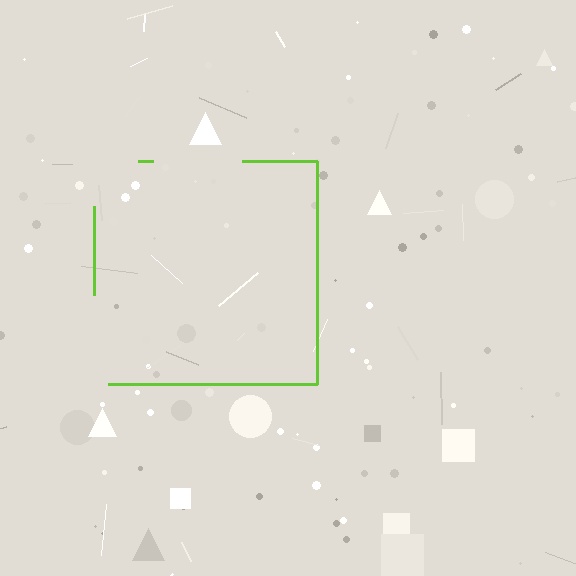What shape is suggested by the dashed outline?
The dashed outline suggests a square.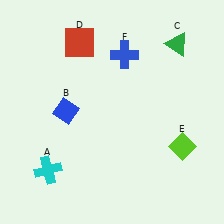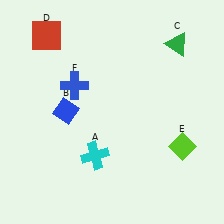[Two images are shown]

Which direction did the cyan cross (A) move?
The cyan cross (A) moved right.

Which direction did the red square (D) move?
The red square (D) moved left.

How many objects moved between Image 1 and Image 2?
3 objects moved between the two images.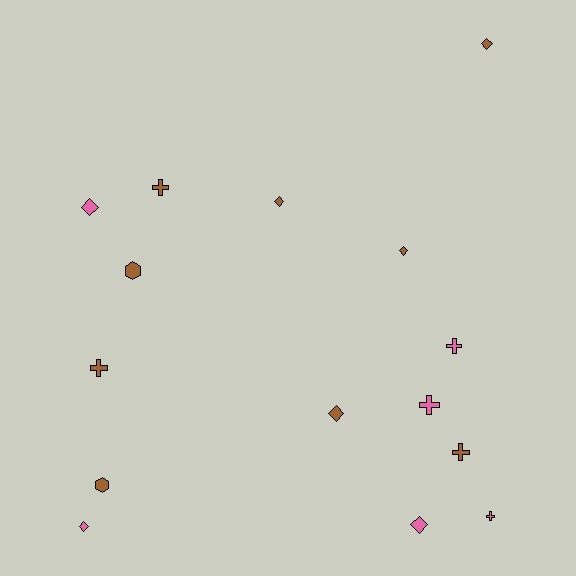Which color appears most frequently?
Brown, with 9 objects.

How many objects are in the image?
There are 15 objects.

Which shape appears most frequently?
Diamond, with 7 objects.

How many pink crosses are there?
There are 3 pink crosses.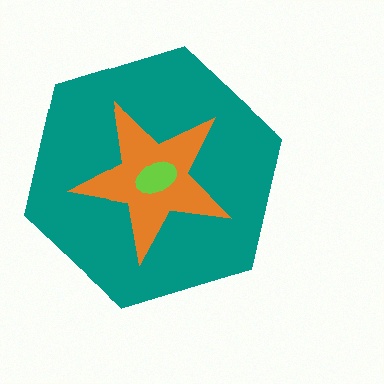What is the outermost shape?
The teal hexagon.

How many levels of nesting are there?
3.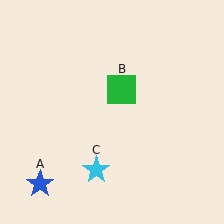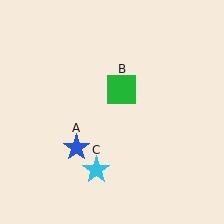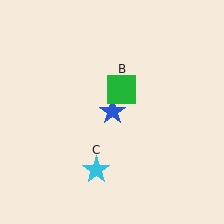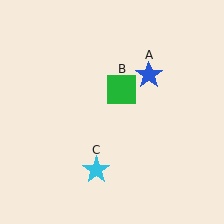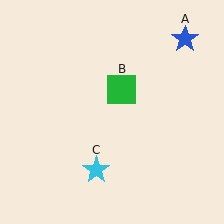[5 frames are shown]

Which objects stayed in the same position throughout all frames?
Green square (object B) and cyan star (object C) remained stationary.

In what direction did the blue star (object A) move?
The blue star (object A) moved up and to the right.